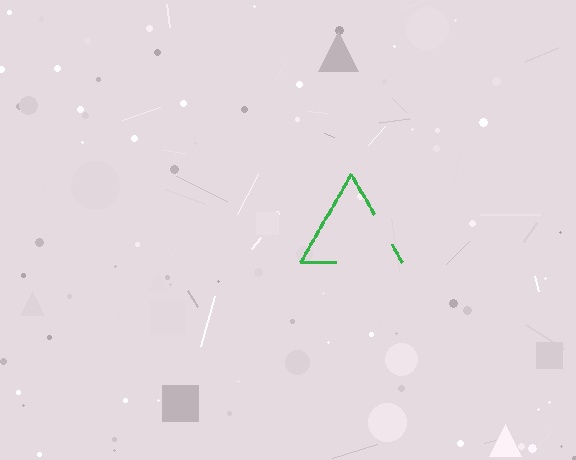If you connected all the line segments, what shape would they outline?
They would outline a triangle.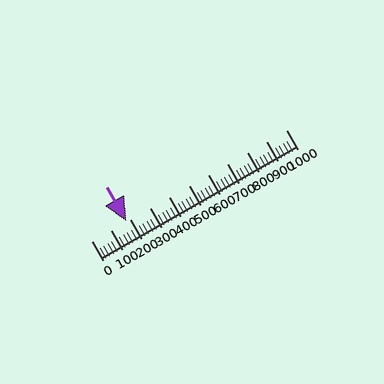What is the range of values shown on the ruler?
The ruler shows values from 0 to 1000.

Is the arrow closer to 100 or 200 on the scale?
The arrow is closer to 200.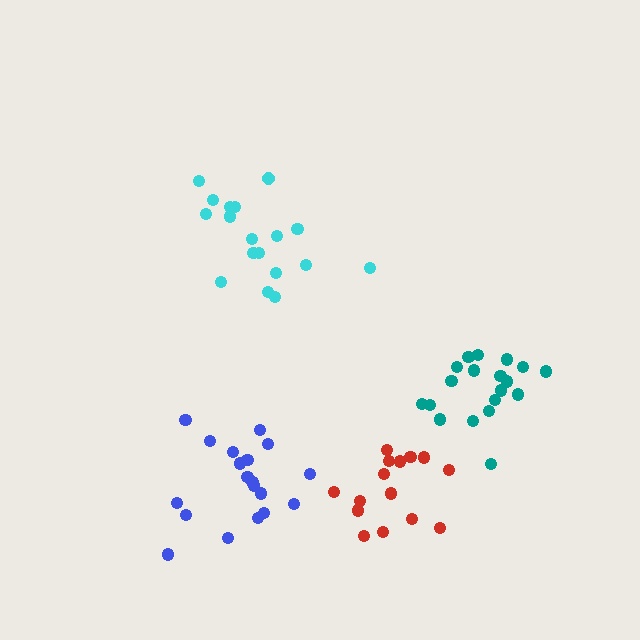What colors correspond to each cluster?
The clusters are colored: teal, cyan, blue, red.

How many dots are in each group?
Group 1: 19 dots, Group 2: 18 dots, Group 3: 19 dots, Group 4: 15 dots (71 total).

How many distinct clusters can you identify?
There are 4 distinct clusters.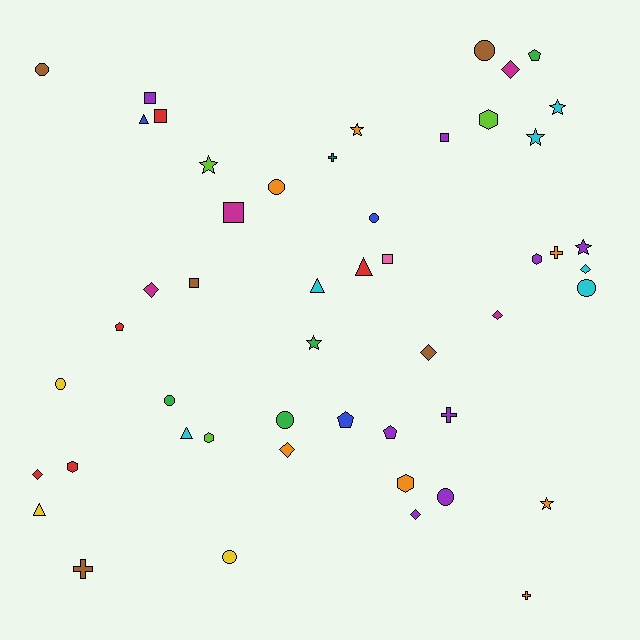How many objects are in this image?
There are 50 objects.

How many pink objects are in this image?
There is 1 pink object.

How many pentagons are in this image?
There are 4 pentagons.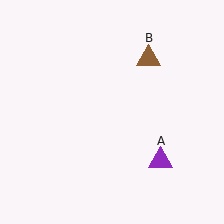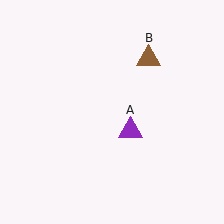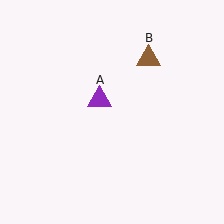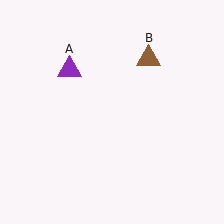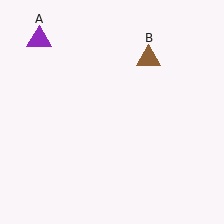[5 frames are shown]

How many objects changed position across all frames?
1 object changed position: purple triangle (object A).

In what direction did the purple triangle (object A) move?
The purple triangle (object A) moved up and to the left.